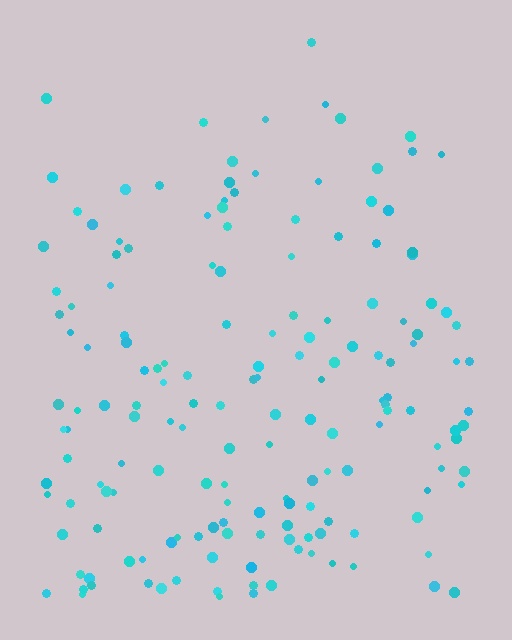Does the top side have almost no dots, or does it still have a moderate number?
Still a moderate number, just noticeably fewer than the bottom.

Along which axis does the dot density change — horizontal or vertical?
Vertical.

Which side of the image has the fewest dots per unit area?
The top.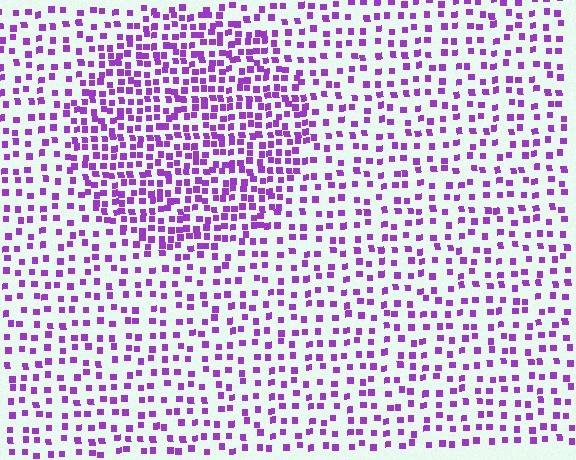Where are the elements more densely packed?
The elements are more densely packed inside the circle boundary.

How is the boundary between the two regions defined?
The boundary is defined by a change in element density (approximately 2.0x ratio). All elements are the same color, size, and shape.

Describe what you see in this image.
The image contains small purple elements arranged at two different densities. A circle-shaped region is visible where the elements are more densely packed than the surrounding area.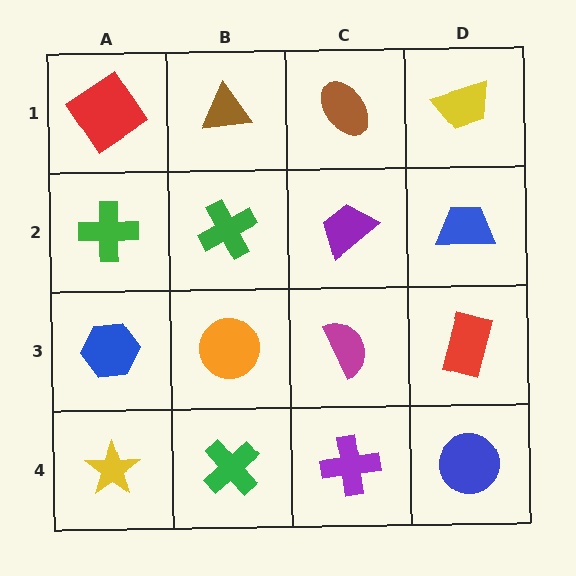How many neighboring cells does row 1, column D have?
2.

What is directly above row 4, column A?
A blue hexagon.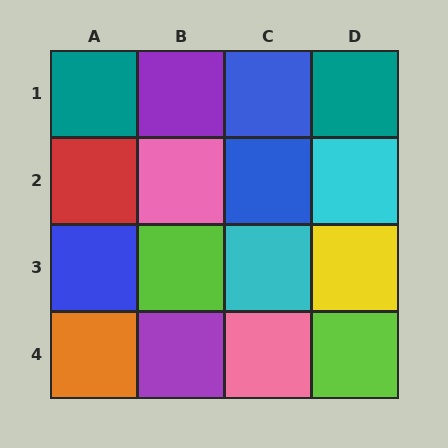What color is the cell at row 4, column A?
Orange.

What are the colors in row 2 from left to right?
Red, pink, blue, cyan.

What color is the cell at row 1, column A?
Teal.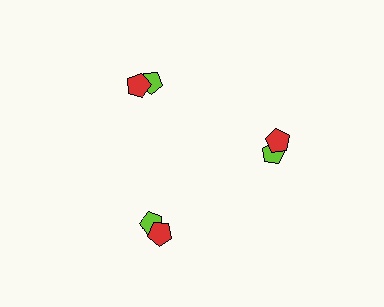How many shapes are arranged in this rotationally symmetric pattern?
There are 6 shapes, arranged in 3 groups of 2.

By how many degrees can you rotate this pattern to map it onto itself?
The pattern maps onto itself every 120 degrees of rotation.